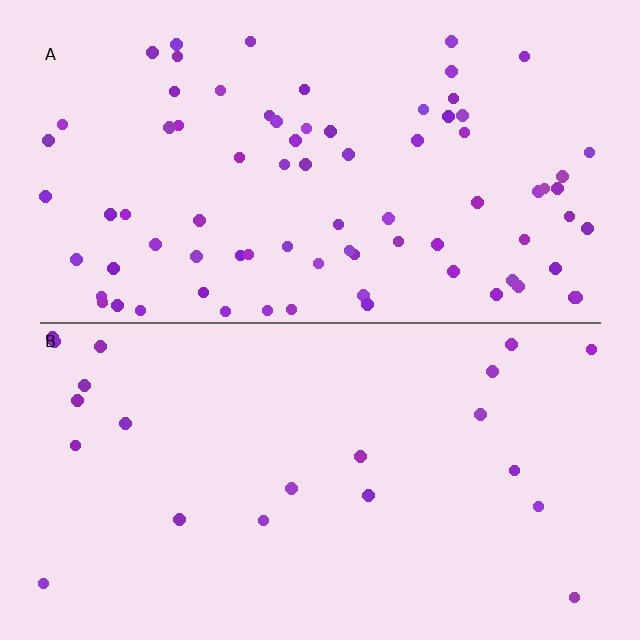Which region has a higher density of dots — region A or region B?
A (the top).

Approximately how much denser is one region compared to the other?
Approximately 3.6× — region A over region B.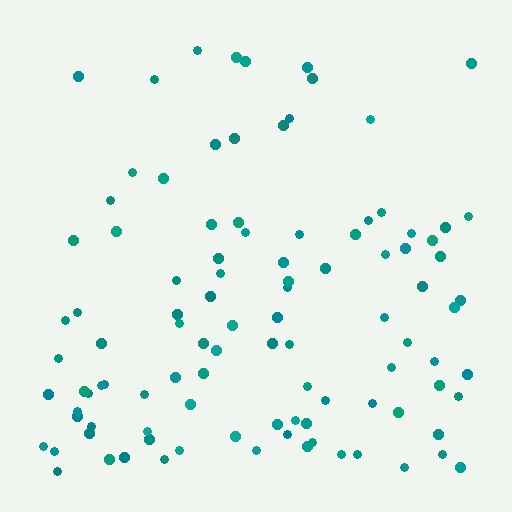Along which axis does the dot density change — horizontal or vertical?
Vertical.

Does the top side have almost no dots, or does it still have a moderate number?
Still a moderate number, just noticeably fewer than the bottom.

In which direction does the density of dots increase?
From top to bottom, with the bottom side densest.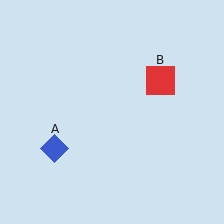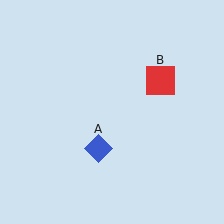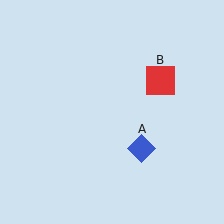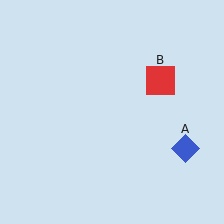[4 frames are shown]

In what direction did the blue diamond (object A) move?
The blue diamond (object A) moved right.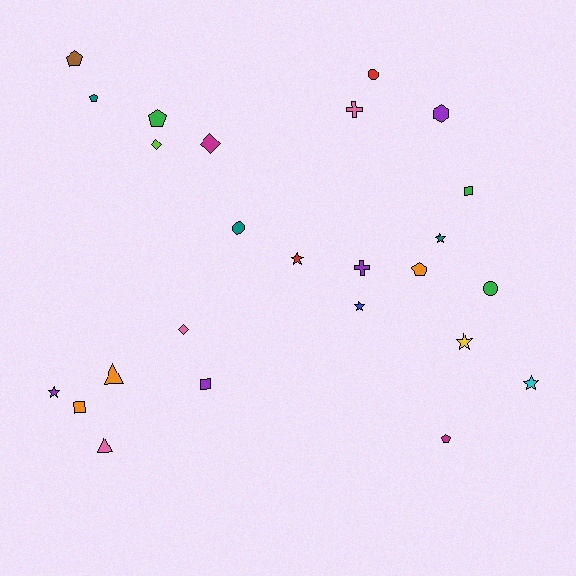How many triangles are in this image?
There are 2 triangles.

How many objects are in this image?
There are 25 objects.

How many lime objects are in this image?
There is 1 lime object.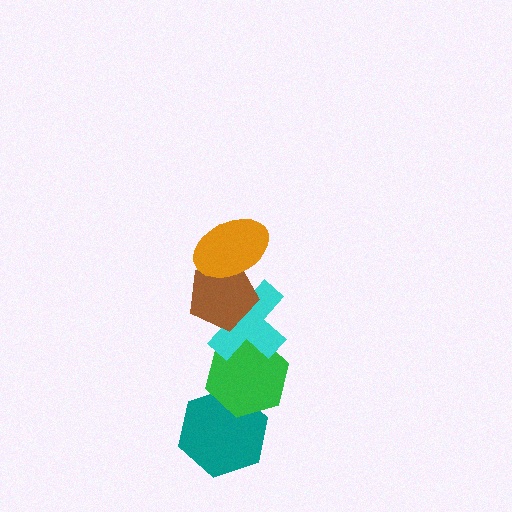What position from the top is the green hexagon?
The green hexagon is 4th from the top.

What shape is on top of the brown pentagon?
The orange ellipse is on top of the brown pentagon.